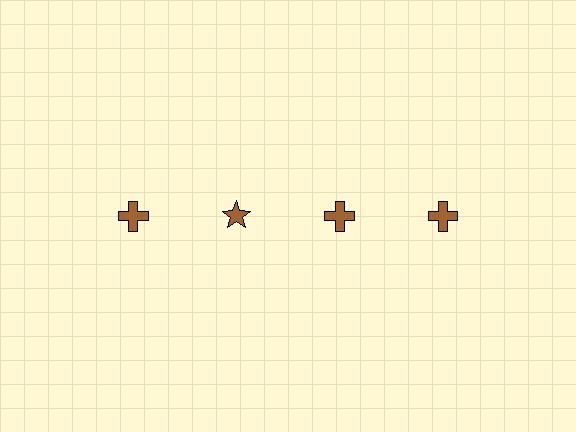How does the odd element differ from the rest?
It has a different shape: star instead of cross.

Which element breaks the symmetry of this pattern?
The brown star in the top row, second from left column breaks the symmetry. All other shapes are brown crosses.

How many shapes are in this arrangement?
There are 4 shapes arranged in a grid pattern.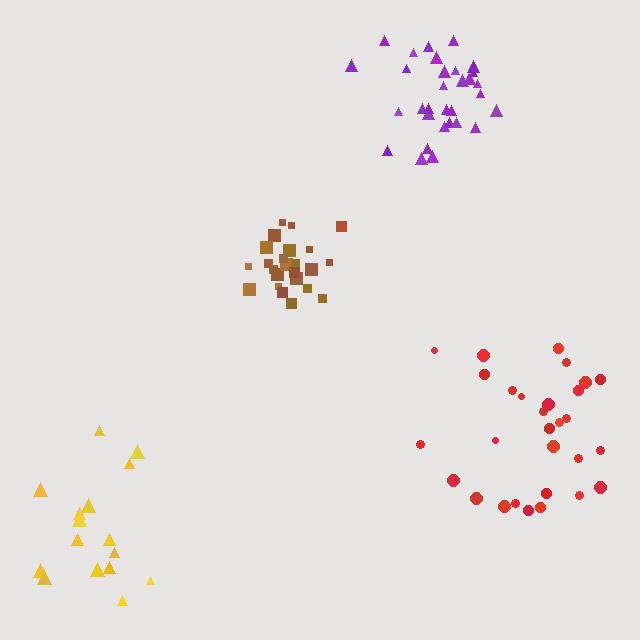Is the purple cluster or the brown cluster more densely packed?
Brown.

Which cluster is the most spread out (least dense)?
Yellow.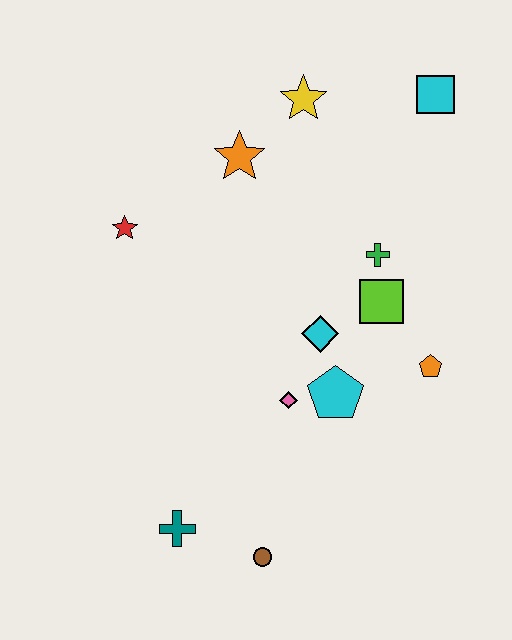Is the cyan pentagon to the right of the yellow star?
Yes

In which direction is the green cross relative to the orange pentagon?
The green cross is above the orange pentagon.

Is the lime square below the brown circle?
No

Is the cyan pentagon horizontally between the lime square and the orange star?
Yes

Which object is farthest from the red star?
The brown circle is farthest from the red star.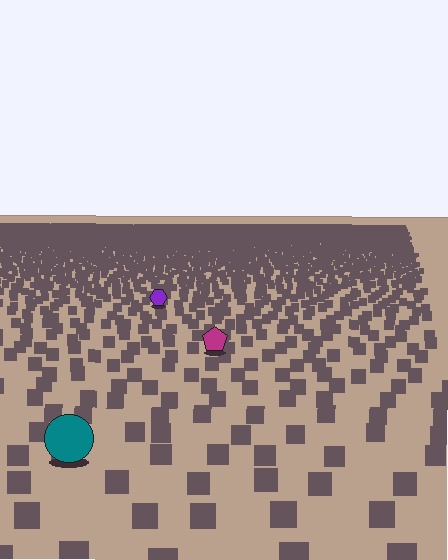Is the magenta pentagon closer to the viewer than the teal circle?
No. The teal circle is closer — you can tell from the texture gradient: the ground texture is coarser near it.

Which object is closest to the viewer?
The teal circle is closest. The texture marks near it are larger and more spread out.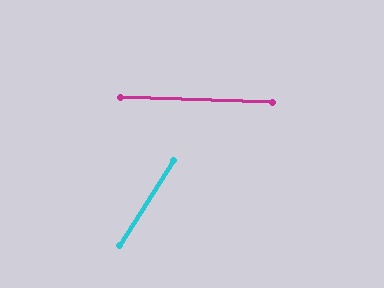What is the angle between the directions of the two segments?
Approximately 59 degrees.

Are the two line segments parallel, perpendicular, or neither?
Neither parallel nor perpendicular — they differ by about 59°.